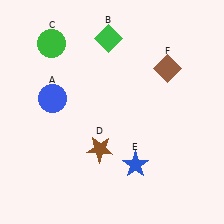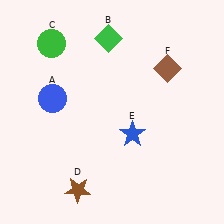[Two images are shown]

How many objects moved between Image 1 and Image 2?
2 objects moved between the two images.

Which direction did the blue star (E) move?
The blue star (E) moved up.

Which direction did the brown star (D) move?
The brown star (D) moved down.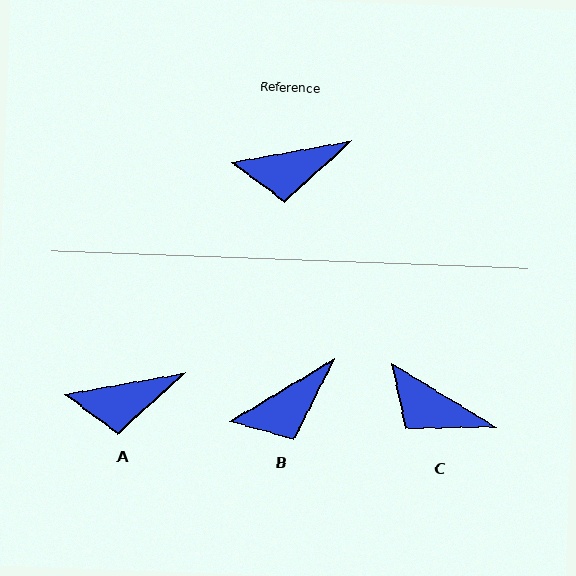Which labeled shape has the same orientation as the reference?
A.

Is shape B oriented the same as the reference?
No, it is off by about 21 degrees.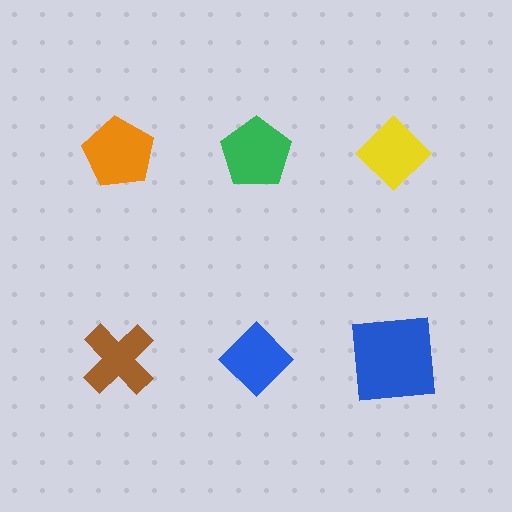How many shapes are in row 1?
3 shapes.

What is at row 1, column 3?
A yellow diamond.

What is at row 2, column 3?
A blue square.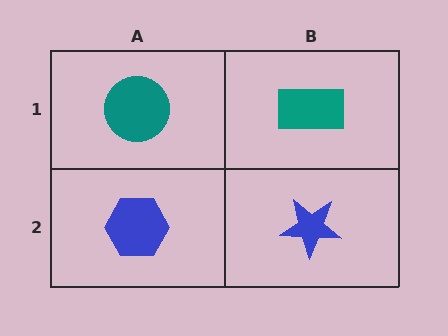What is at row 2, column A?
A blue hexagon.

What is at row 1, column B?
A teal rectangle.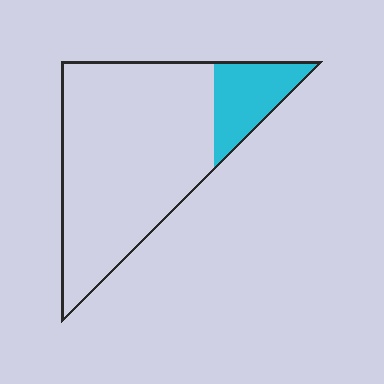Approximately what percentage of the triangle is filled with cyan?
Approximately 15%.